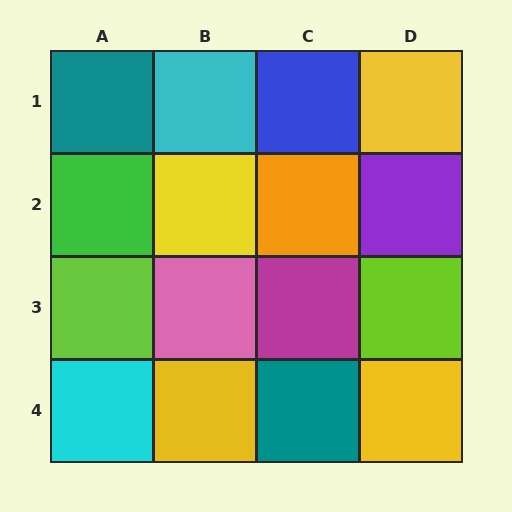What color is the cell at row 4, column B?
Yellow.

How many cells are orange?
1 cell is orange.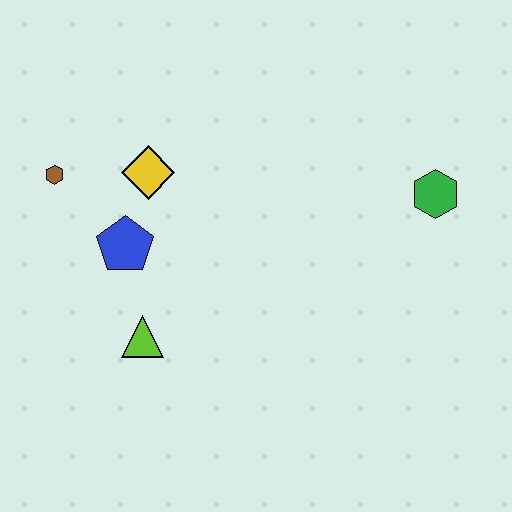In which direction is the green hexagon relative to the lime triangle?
The green hexagon is to the right of the lime triangle.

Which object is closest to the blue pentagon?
The yellow diamond is closest to the blue pentagon.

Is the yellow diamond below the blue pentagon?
No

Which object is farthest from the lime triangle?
The green hexagon is farthest from the lime triangle.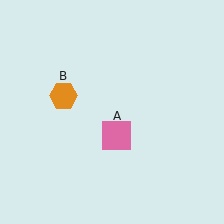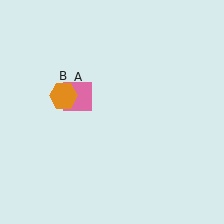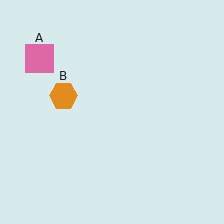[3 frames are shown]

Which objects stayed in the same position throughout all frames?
Orange hexagon (object B) remained stationary.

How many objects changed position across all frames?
1 object changed position: pink square (object A).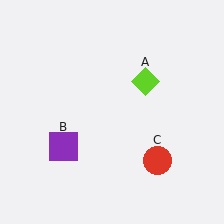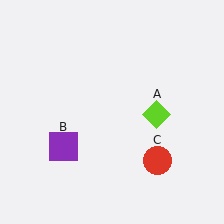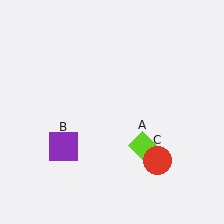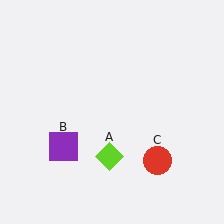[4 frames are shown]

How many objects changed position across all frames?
1 object changed position: lime diamond (object A).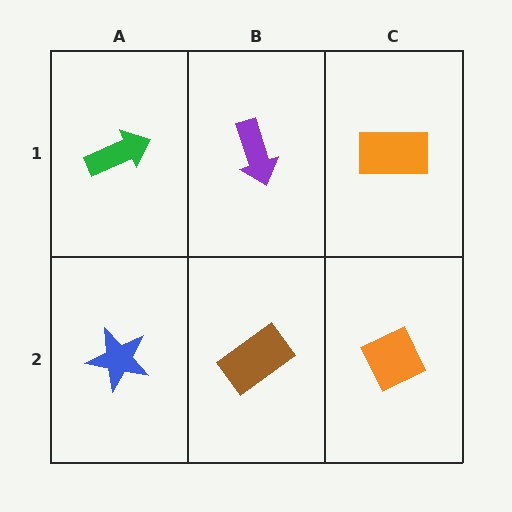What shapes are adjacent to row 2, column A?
A green arrow (row 1, column A), a brown rectangle (row 2, column B).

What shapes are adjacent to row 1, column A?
A blue star (row 2, column A), a purple arrow (row 1, column B).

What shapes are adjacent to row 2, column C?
An orange rectangle (row 1, column C), a brown rectangle (row 2, column B).